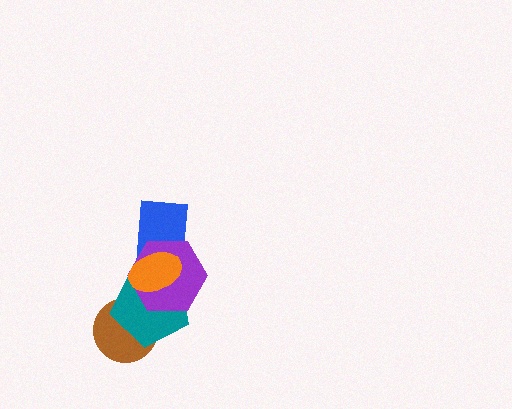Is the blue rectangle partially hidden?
Yes, it is partially covered by another shape.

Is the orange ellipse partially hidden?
No, no other shape covers it.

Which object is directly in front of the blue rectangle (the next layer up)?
The teal pentagon is directly in front of the blue rectangle.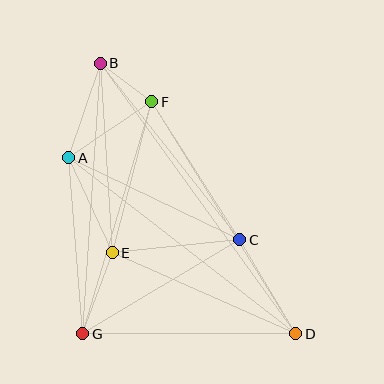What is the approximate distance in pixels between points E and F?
The distance between E and F is approximately 156 pixels.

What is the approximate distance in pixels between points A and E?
The distance between A and E is approximately 104 pixels.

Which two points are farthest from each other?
Points B and D are farthest from each other.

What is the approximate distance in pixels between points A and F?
The distance between A and F is approximately 100 pixels.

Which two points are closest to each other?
Points B and F are closest to each other.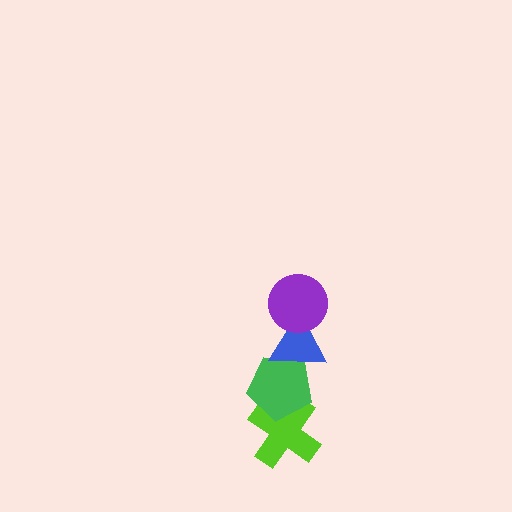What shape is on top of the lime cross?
The green pentagon is on top of the lime cross.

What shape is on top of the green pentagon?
The blue triangle is on top of the green pentagon.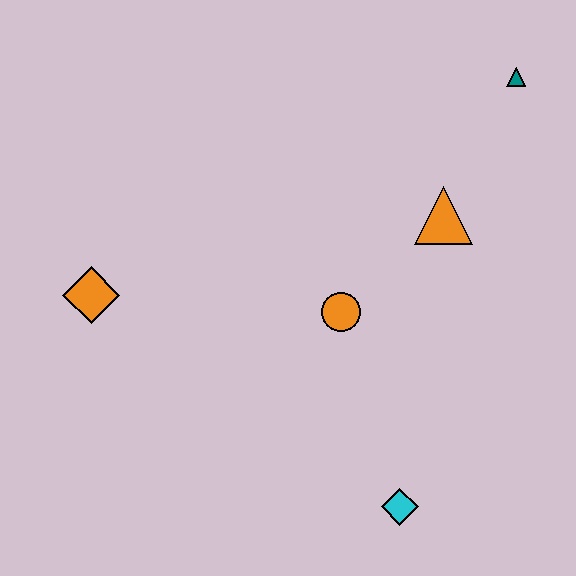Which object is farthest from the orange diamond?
The teal triangle is farthest from the orange diamond.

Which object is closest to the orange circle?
The orange triangle is closest to the orange circle.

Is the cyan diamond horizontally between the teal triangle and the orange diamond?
Yes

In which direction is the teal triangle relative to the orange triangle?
The teal triangle is above the orange triangle.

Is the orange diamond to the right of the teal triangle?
No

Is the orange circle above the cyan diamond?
Yes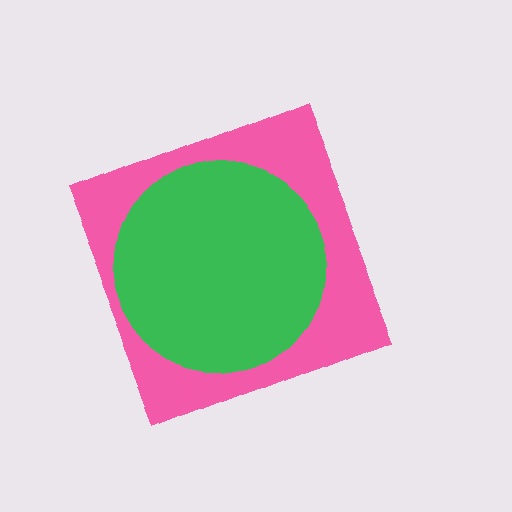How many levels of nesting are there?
2.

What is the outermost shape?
The pink diamond.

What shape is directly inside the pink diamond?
The green circle.